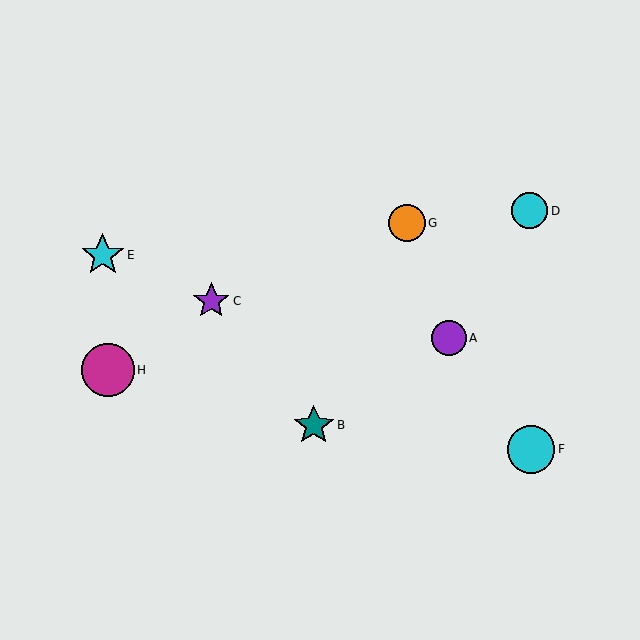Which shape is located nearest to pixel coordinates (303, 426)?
The teal star (labeled B) at (314, 425) is nearest to that location.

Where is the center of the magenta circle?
The center of the magenta circle is at (108, 370).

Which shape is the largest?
The magenta circle (labeled H) is the largest.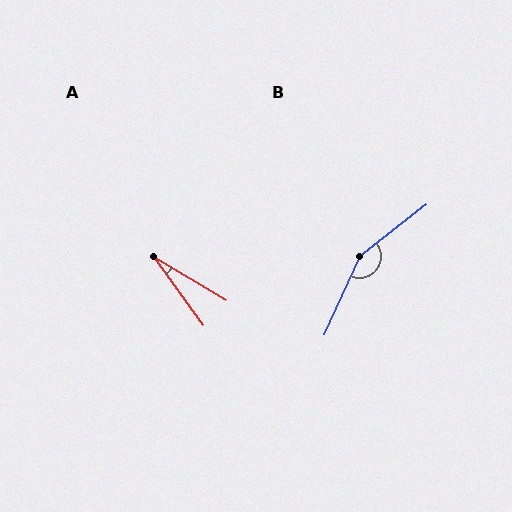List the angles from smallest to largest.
A (23°), B (152°).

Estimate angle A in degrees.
Approximately 23 degrees.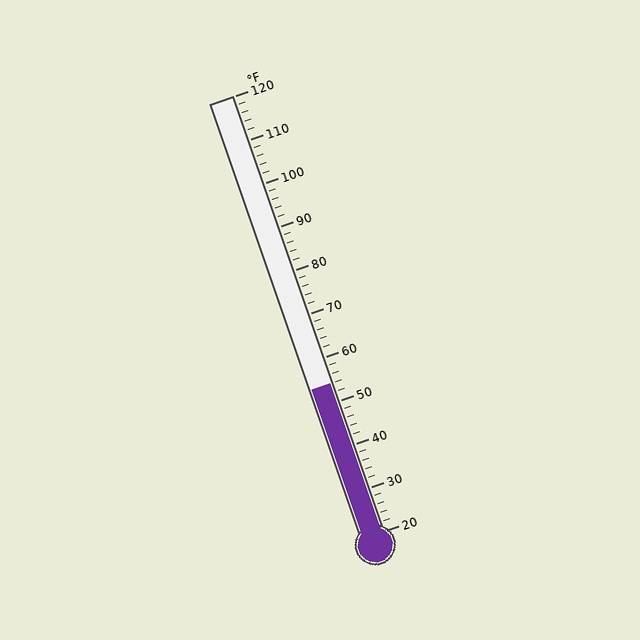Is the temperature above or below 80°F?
The temperature is below 80°F.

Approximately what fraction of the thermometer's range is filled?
The thermometer is filled to approximately 35% of its range.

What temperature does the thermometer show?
The thermometer shows approximately 54°F.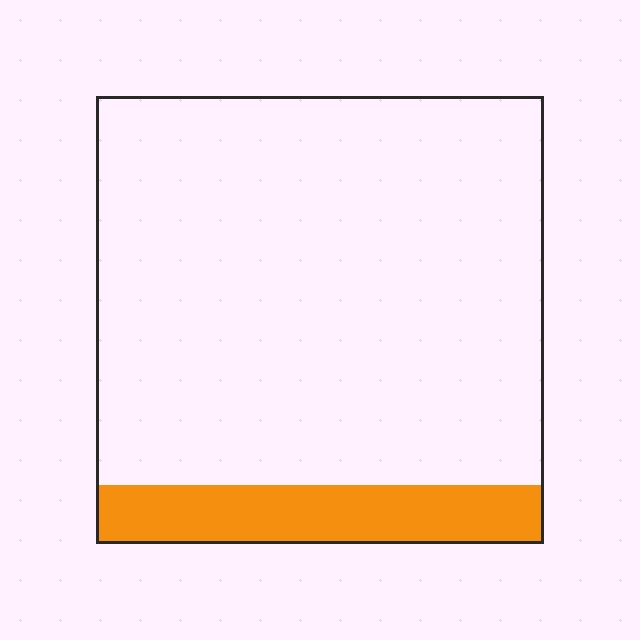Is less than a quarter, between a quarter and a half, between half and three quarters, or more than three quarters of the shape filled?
Less than a quarter.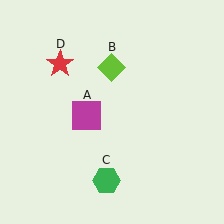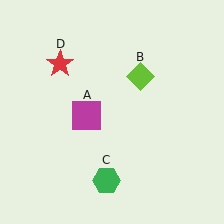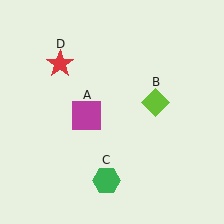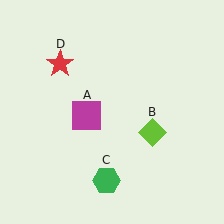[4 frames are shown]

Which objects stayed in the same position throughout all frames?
Magenta square (object A) and green hexagon (object C) and red star (object D) remained stationary.